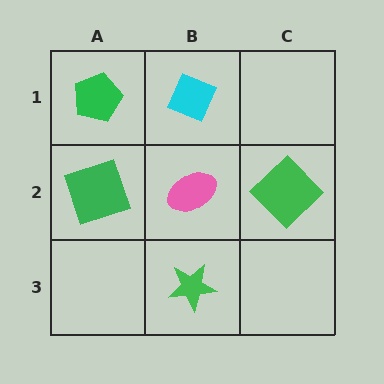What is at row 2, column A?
A green square.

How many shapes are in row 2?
3 shapes.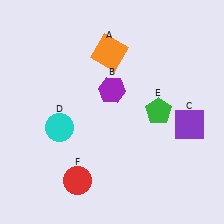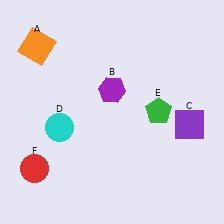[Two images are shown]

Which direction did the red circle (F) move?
The red circle (F) moved left.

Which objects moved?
The objects that moved are: the orange square (A), the red circle (F).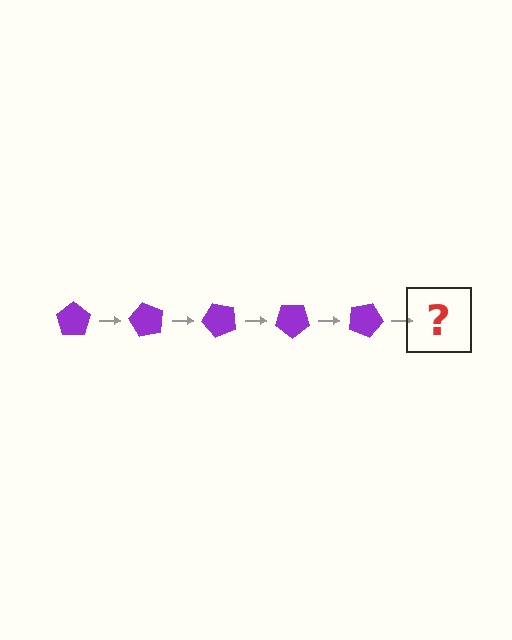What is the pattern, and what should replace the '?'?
The pattern is that the pentagon rotates 60 degrees each step. The '?' should be a purple pentagon rotated 300 degrees.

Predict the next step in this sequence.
The next step is a purple pentagon rotated 300 degrees.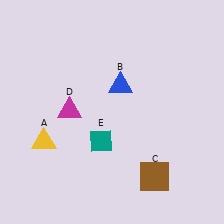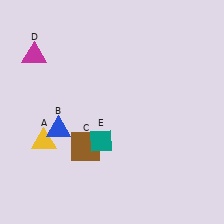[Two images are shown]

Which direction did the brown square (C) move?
The brown square (C) moved left.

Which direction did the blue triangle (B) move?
The blue triangle (B) moved left.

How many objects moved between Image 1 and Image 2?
3 objects moved between the two images.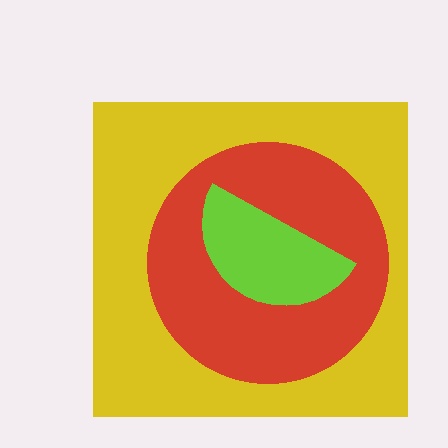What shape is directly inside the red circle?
The lime semicircle.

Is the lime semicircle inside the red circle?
Yes.